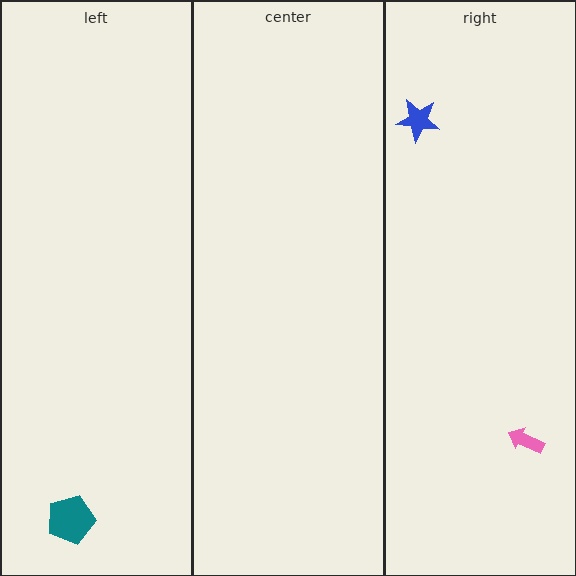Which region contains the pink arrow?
The right region.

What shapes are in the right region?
The pink arrow, the blue star.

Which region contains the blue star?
The right region.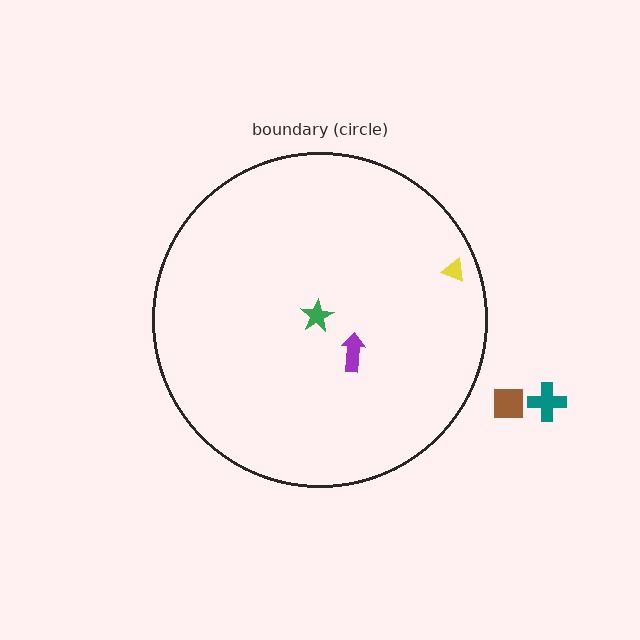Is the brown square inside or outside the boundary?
Outside.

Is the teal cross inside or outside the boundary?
Outside.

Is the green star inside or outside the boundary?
Inside.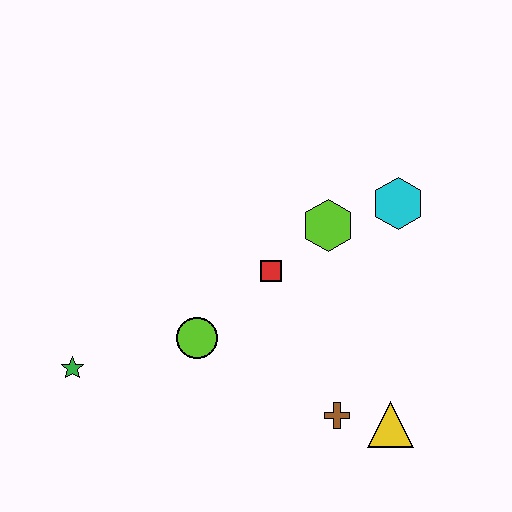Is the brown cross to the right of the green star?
Yes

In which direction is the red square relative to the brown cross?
The red square is above the brown cross.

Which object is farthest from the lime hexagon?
The green star is farthest from the lime hexagon.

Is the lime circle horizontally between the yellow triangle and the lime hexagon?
No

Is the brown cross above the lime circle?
No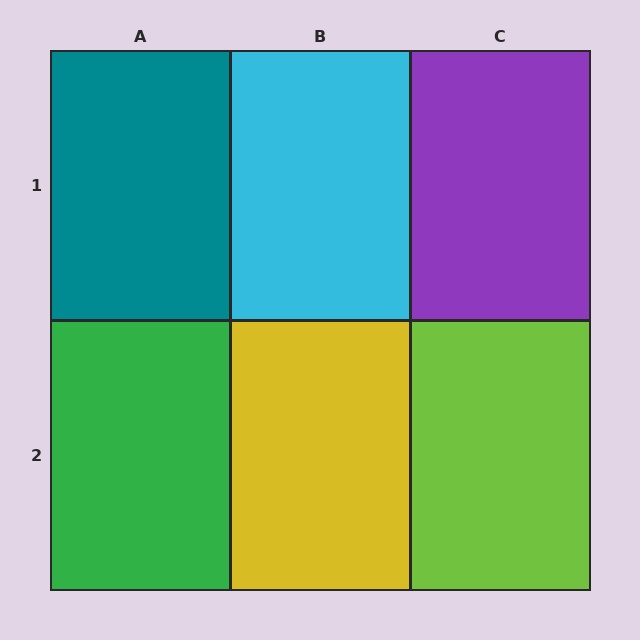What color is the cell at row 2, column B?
Yellow.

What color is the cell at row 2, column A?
Green.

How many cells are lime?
1 cell is lime.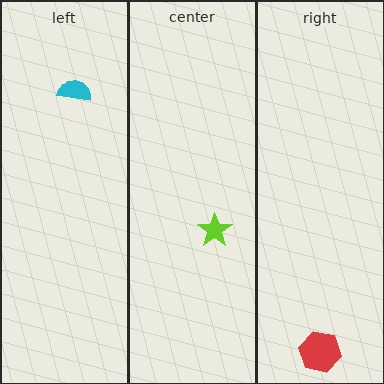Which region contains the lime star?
The center region.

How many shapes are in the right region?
1.